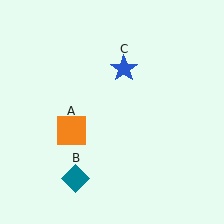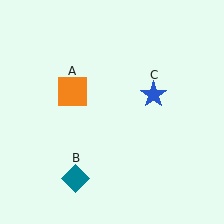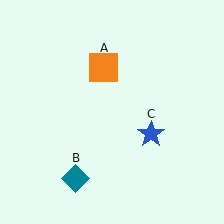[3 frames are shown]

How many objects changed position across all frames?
2 objects changed position: orange square (object A), blue star (object C).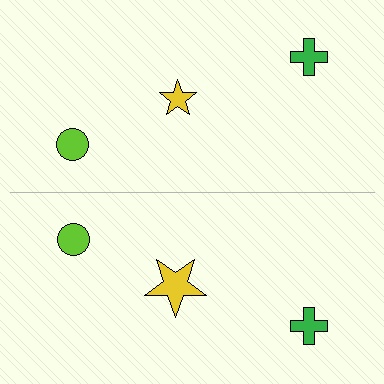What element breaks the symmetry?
The yellow star on the bottom side has a different size than its mirror counterpart.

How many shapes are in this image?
There are 6 shapes in this image.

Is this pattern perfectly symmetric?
No, the pattern is not perfectly symmetric. The yellow star on the bottom side has a different size than its mirror counterpart.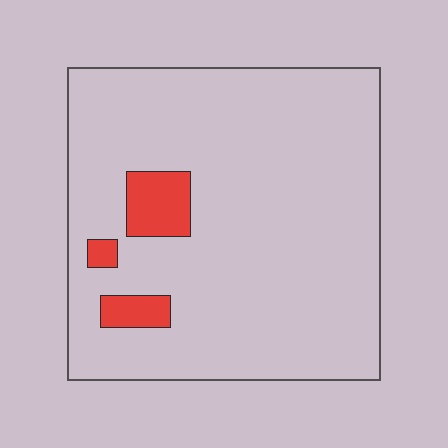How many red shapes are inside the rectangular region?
3.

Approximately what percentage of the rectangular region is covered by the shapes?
Approximately 10%.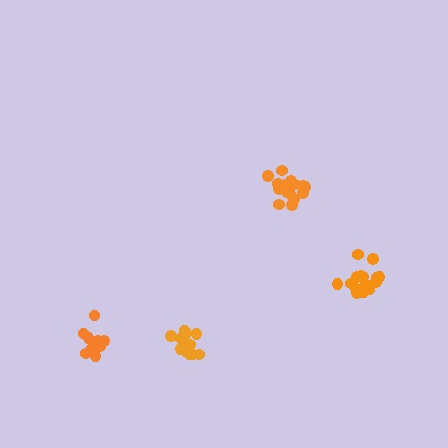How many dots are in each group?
Group 1: 16 dots, Group 2: 15 dots, Group 3: 15 dots, Group 4: 11 dots (57 total).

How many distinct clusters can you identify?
There are 4 distinct clusters.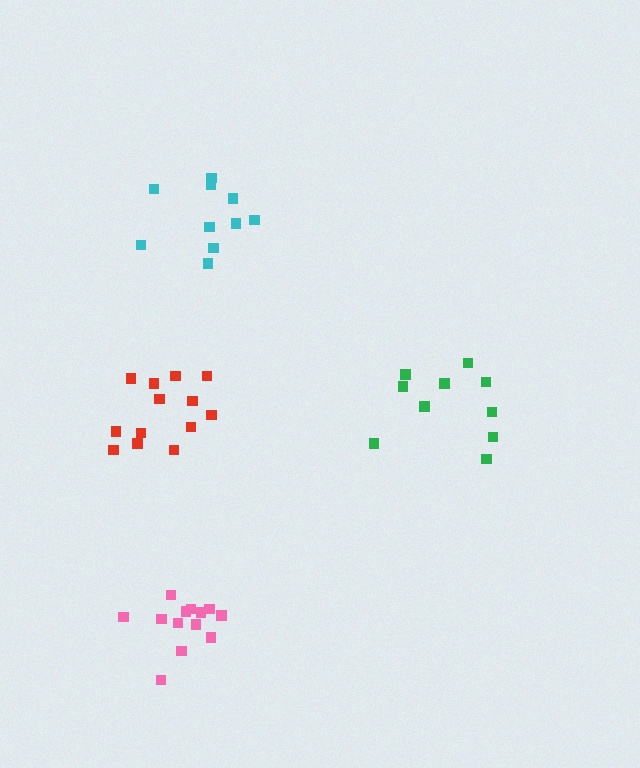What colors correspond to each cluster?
The clusters are colored: cyan, red, green, pink.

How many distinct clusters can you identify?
There are 4 distinct clusters.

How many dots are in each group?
Group 1: 10 dots, Group 2: 13 dots, Group 3: 10 dots, Group 4: 13 dots (46 total).